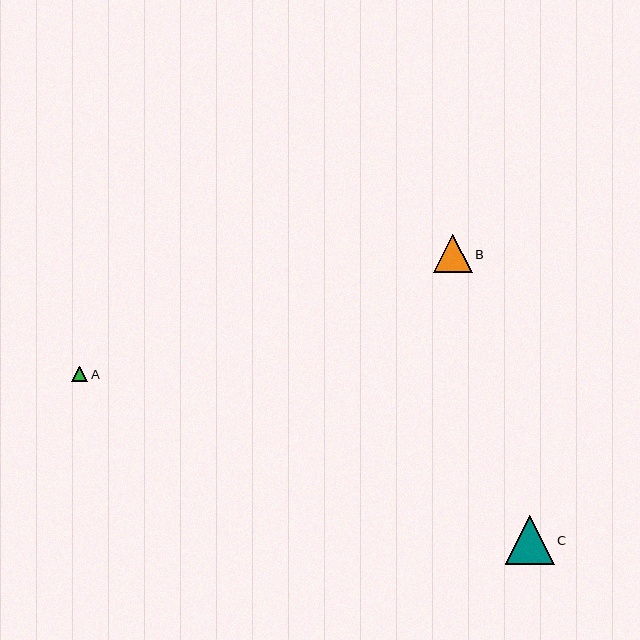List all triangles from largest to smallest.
From largest to smallest: C, B, A.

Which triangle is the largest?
Triangle C is the largest with a size of approximately 49 pixels.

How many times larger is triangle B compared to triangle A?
Triangle B is approximately 2.4 times the size of triangle A.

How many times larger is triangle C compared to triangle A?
Triangle C is approximately 3.1 times the size of triangle A.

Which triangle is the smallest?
Triangle A is the smallest with a size of approximately 16 pixels.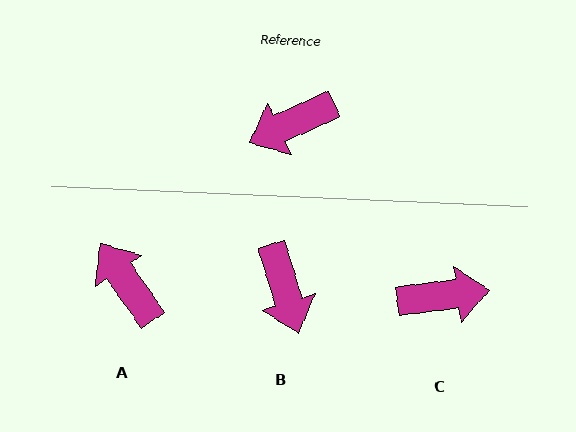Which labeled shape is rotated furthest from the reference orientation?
C, about 163 degrees away.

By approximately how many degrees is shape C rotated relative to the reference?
Approximately 163 degrees counter-clockwise.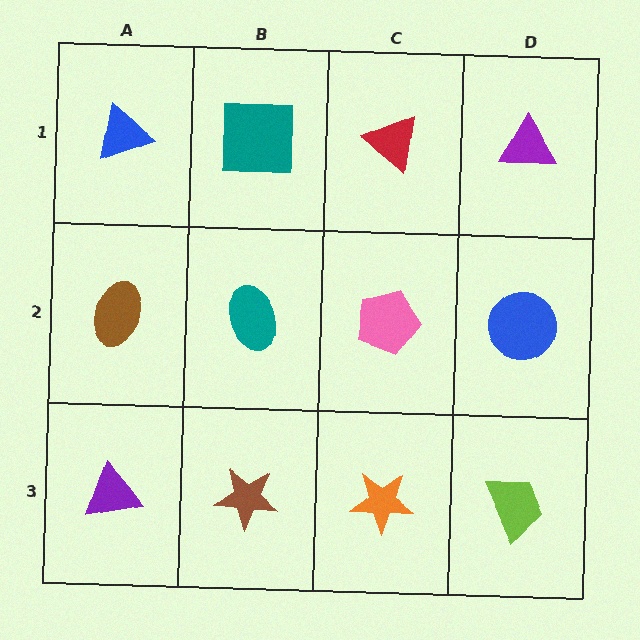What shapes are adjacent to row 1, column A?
A brown ellipse (row 2, column A), a teal square (row 1, column B).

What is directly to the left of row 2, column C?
A teal ellipse.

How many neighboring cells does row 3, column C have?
3.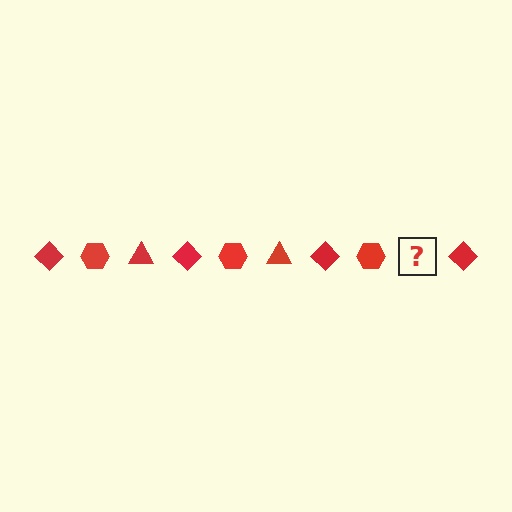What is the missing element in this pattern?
The missing element is a red triangle.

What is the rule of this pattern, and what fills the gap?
The rule is that the pattern cycles through diamond, hexagon, triangle shapes in red. The gap should be filled with a red triangle.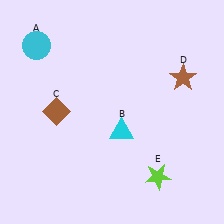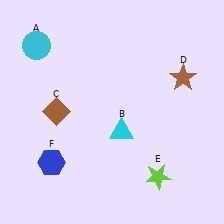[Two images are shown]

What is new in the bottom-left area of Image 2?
A blue hexagon (F) was added in the bottom-left area of Image 2.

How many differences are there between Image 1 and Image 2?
There is 1 difference between the two images.